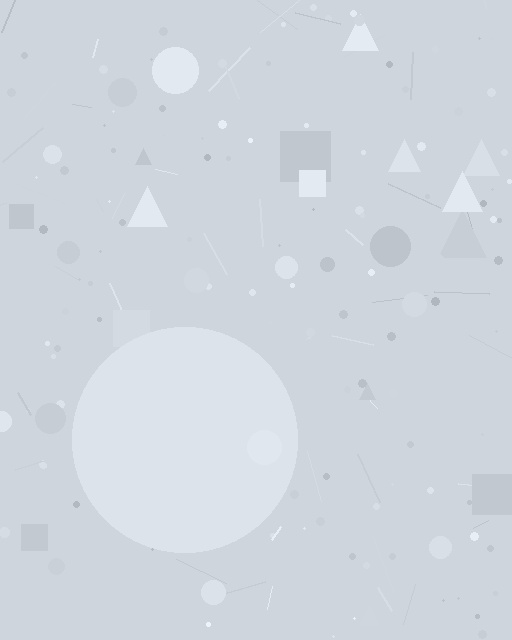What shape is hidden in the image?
A circle is hidden in the image.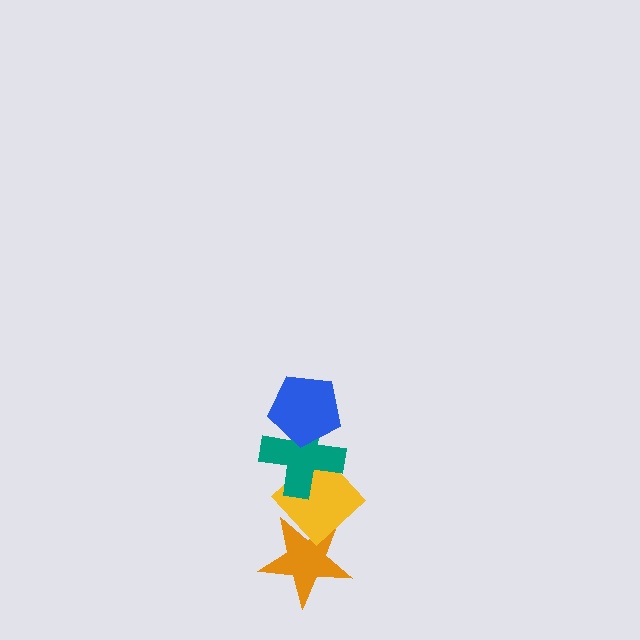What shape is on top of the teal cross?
The blue pentagon is on top of the teal cross.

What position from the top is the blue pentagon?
The blue pentagon is 1st from the top.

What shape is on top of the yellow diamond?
The teal cross is on top of the yellow diamond.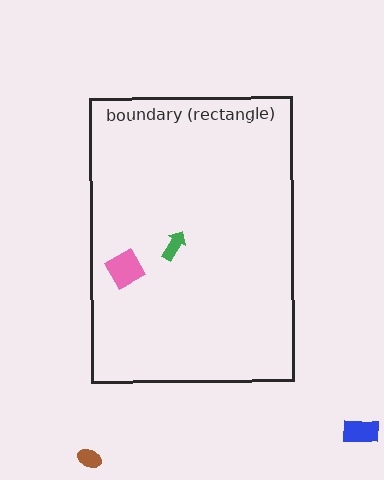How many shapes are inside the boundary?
2 inside, 2 outside.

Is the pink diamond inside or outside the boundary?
Inside.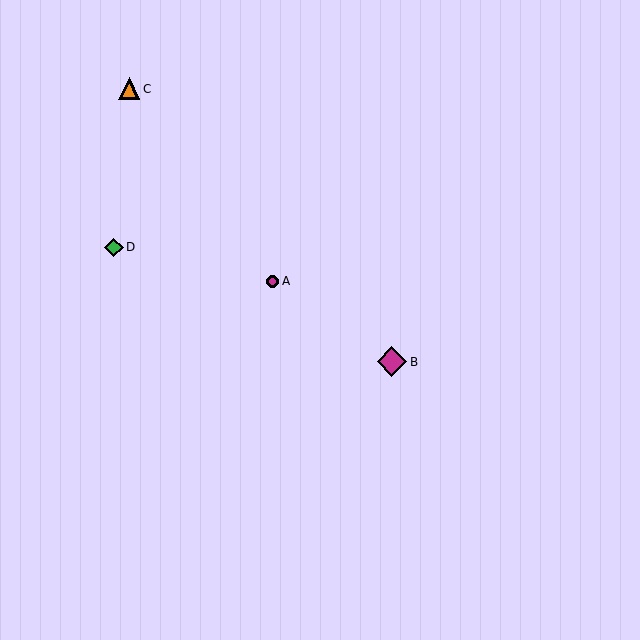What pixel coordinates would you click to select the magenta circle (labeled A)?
Click at (273, 281) to select the magenta circle A.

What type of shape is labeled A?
Shape A is a magenta circle.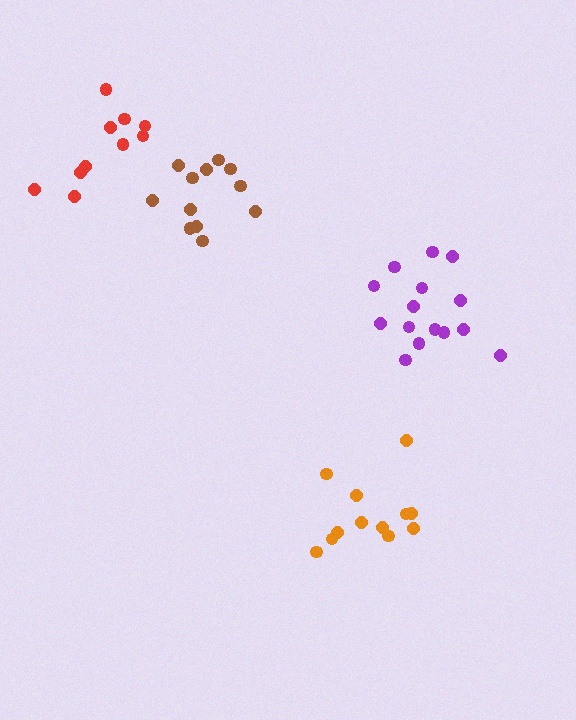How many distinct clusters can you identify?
There are 4 distinct clusters.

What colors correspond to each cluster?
The clusters are colored: red, brown, orange, purple.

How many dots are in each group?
Group 1: 10 dots, Group 2: 12 dots, Group 3: 12 dots, Group 4: 15 dots (49 total).